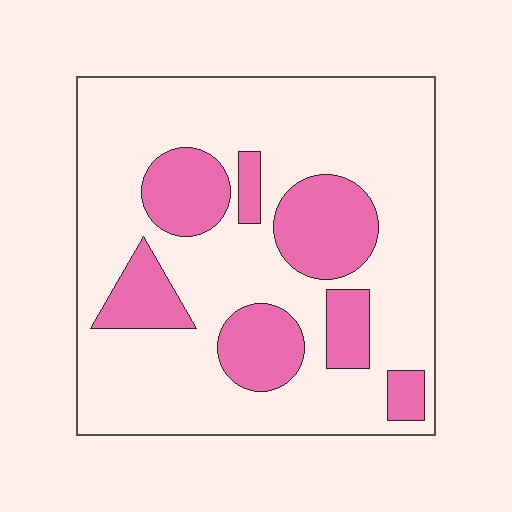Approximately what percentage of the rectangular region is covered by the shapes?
Approximately 25%.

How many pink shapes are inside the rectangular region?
7.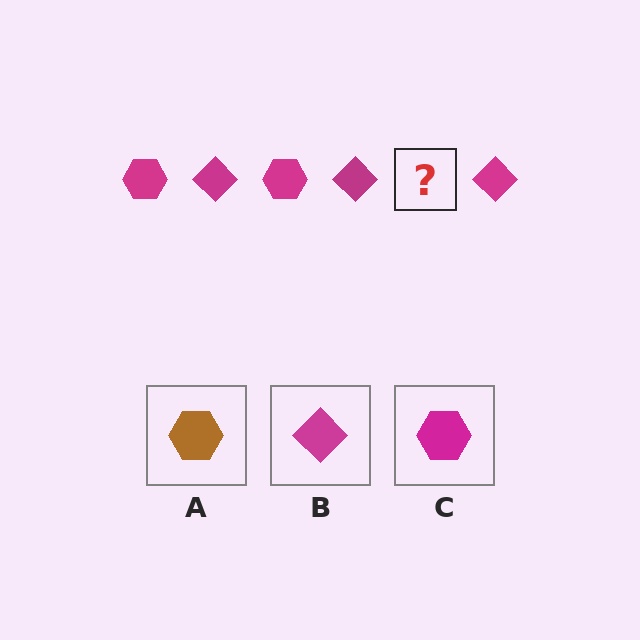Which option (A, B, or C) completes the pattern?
C.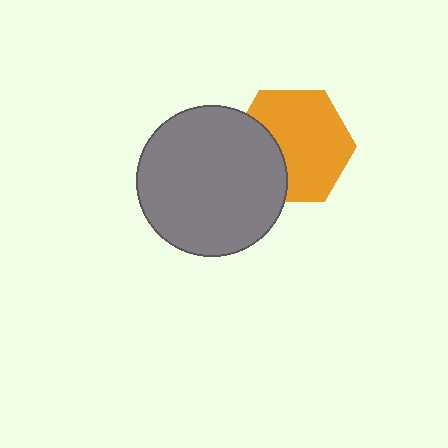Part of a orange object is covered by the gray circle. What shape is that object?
It is a hexagon.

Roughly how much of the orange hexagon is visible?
Most of it is visible (roughly 69%).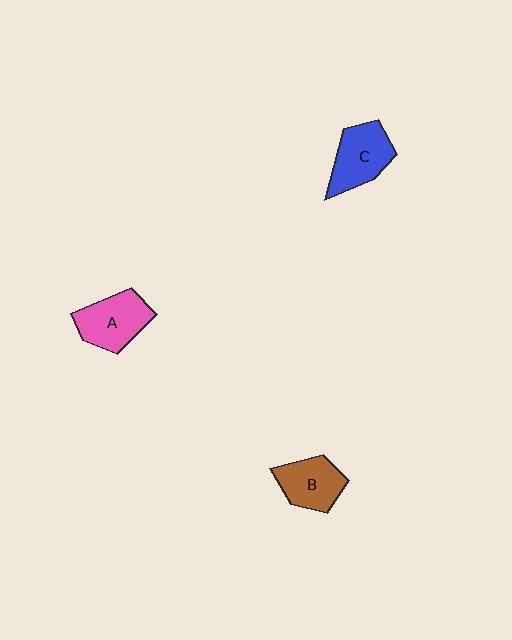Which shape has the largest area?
Shape A (pink).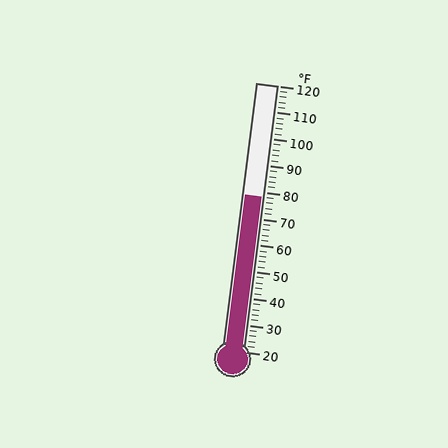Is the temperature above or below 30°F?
The temperature is above 30°F.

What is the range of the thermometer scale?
The thermometer scale ranges from 20°F to 120°F.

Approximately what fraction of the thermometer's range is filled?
The thermometer is filled to approximately 60% of its range.